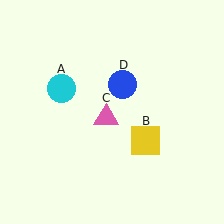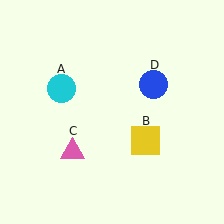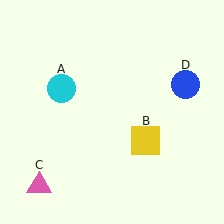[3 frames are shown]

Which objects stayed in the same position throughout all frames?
Cyan circle (object A) and yellow square (object B) remained stationary.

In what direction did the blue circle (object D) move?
The blue circle (object D) moved right.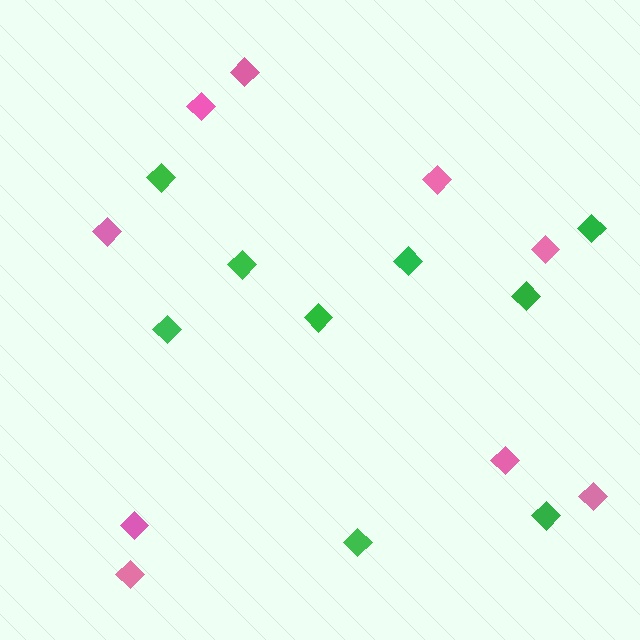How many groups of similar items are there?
There are 2 groups: one group of green diamonds (9) and one group of pink diamonds (9).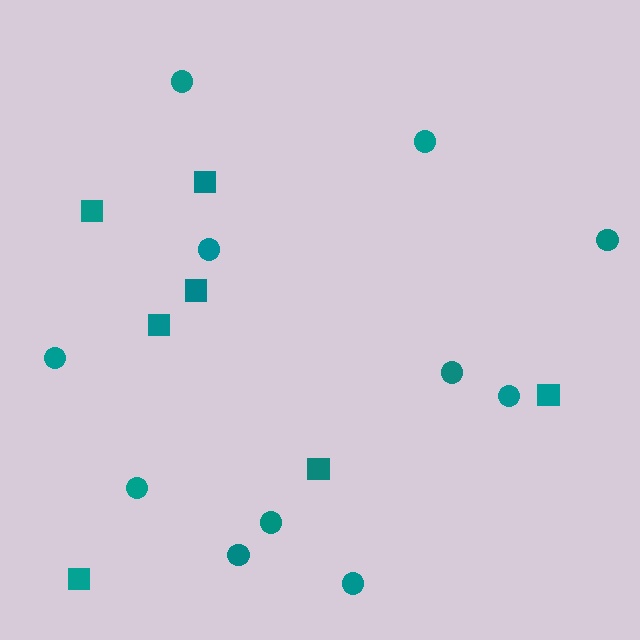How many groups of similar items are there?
There are 2 groups: one group of circles (11) and one group of squares (7).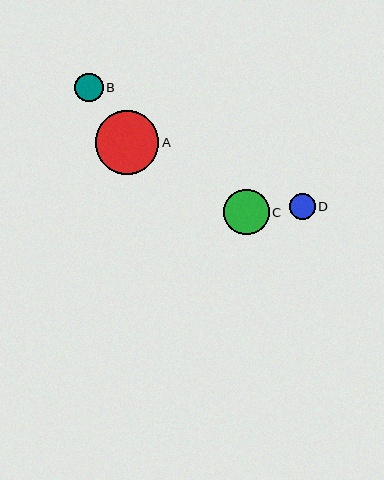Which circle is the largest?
Circle A is the largest with a size of approximately 64 pixels.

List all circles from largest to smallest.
From largest to smallest: A, C, B, D.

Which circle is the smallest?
Circle D is the smallest with a size of approximately 26 pixels.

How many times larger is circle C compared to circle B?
Circle C is approximately 1.6 times the size of circle B.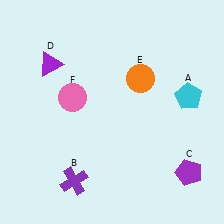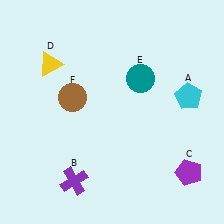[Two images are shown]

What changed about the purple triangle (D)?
In Image 1, D is purple. In Image 2, it changed to yellow.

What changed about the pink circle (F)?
In Image 1, F is pink. In Image 2, it changed to brown.